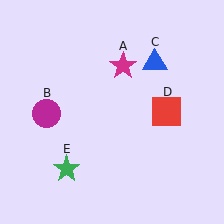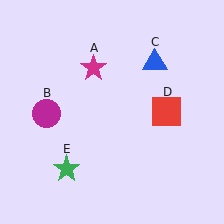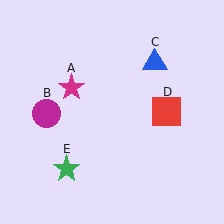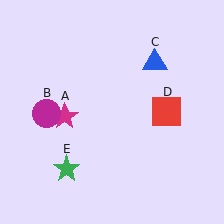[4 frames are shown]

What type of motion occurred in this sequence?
The magenta star (object A) rotated counterclockwise around the center of the scene.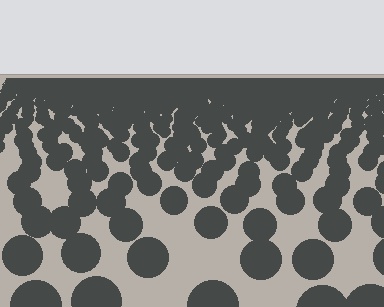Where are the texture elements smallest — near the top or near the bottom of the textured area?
Near the top.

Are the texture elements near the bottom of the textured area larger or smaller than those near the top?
Larger. Near the bottom, elements are closer to the viewer and appear at a bigger on-screen size.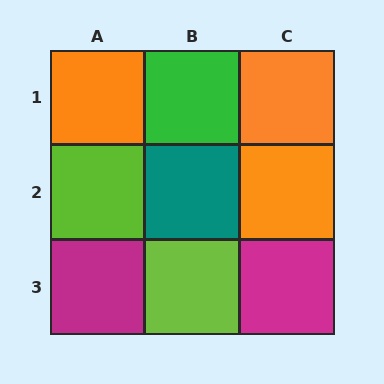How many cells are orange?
3 cells are orange.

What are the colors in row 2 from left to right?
Lime, teal, orange.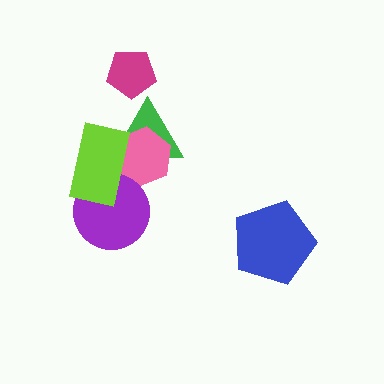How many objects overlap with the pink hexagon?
2 objects overlap with the pink hexagon.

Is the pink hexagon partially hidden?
Yes, it is partially covered by another shape.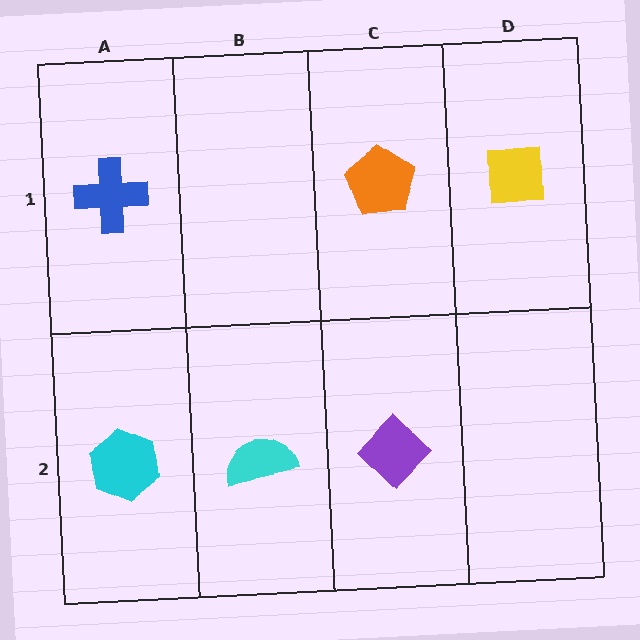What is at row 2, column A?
A cyan hexagon.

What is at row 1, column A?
A blue cross.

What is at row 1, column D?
A yellow square.